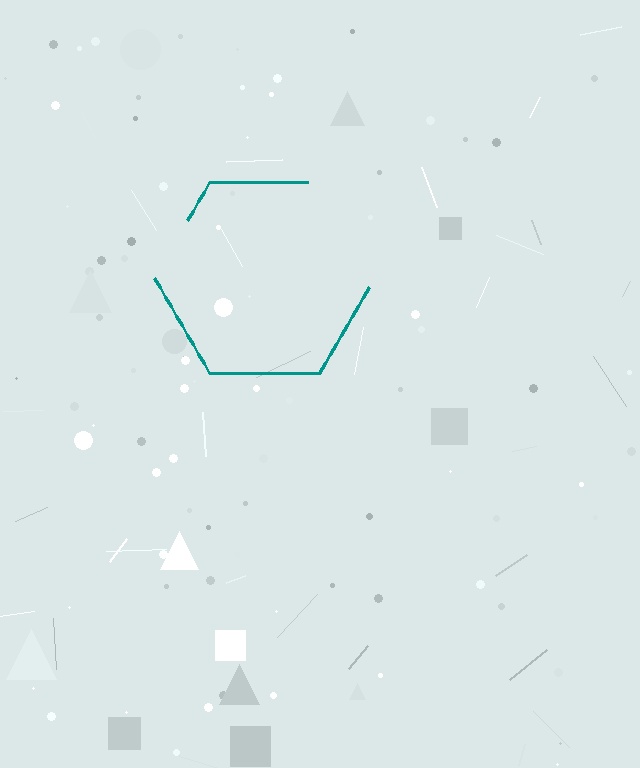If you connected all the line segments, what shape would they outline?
They would outline a hexagon.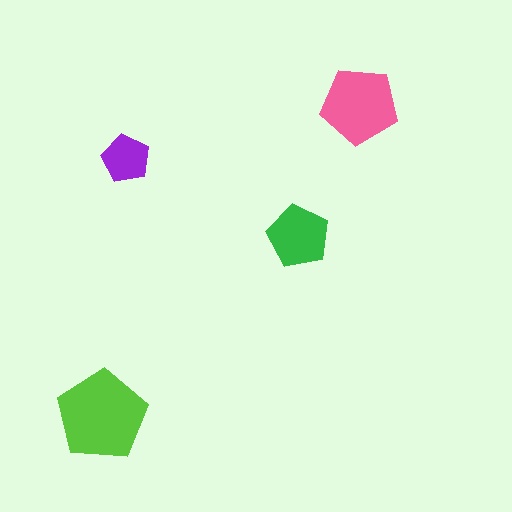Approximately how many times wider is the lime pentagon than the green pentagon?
About 1.5 times wider.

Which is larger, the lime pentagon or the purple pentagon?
The lime one.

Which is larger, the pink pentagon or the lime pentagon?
The lime one.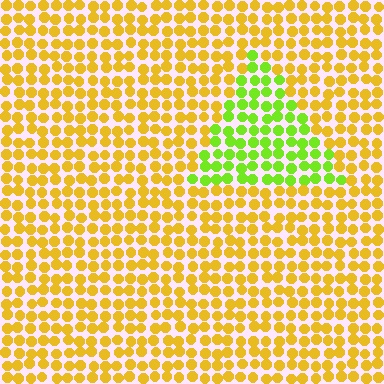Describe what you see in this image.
The image is filled with small yellow elements in a uniform arrangement. A triangle-shaped region is visible where the elements are tinted to a slightly different hue, forming a subtle color boundary.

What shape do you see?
I see a triangle.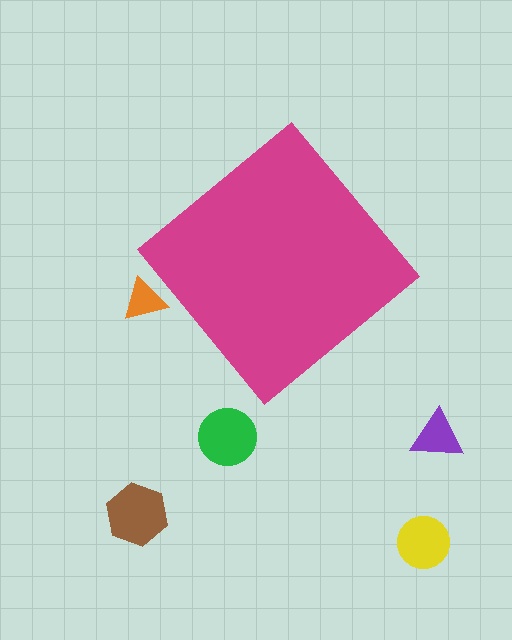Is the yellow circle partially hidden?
No, the yellow circle is fully visible.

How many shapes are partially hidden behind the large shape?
0 shapes are partially hidden.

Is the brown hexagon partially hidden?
No, the brown hexagon is fully visible.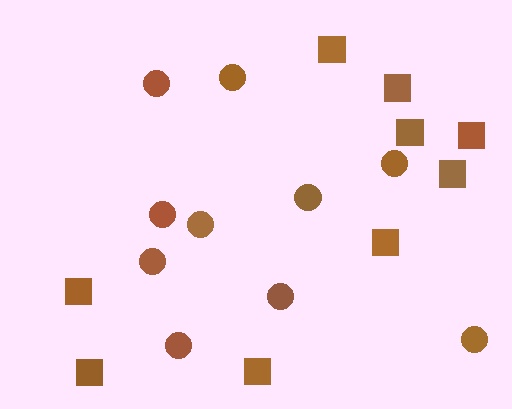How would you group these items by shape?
There are 2 groups: one group of squares (9) and one group of circles (10).